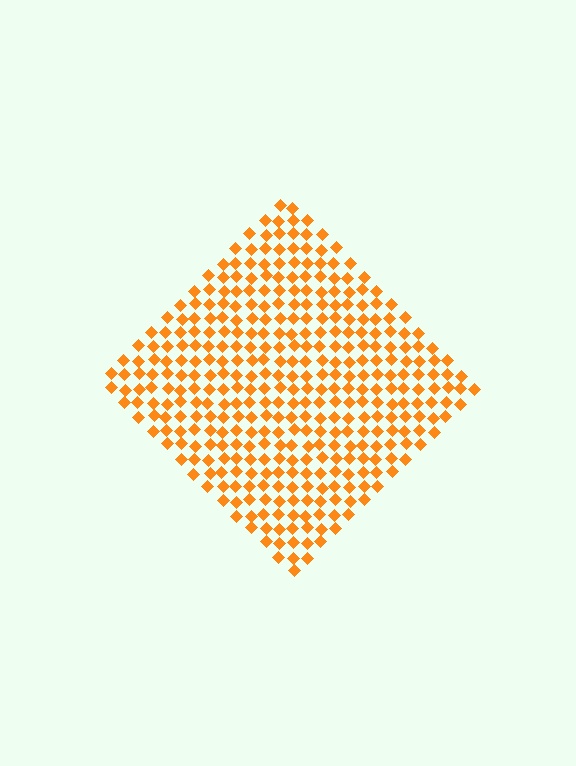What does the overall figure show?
The overall figure shows a diamond.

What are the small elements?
The small elements are diamonds.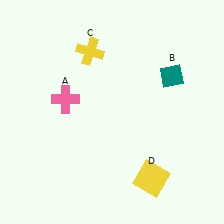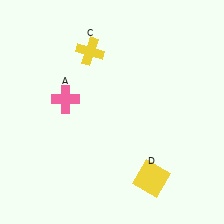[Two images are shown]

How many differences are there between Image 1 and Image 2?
There is 1 difference between the two images.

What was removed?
The teal diamond (B) was removed in Image 2.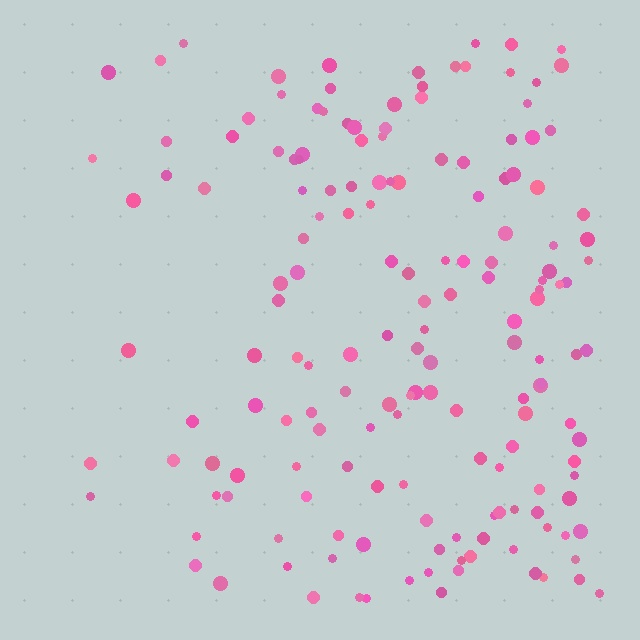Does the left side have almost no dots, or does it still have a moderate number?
Still a moderate number, just noticeably fewer than the right.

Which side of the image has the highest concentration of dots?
The right.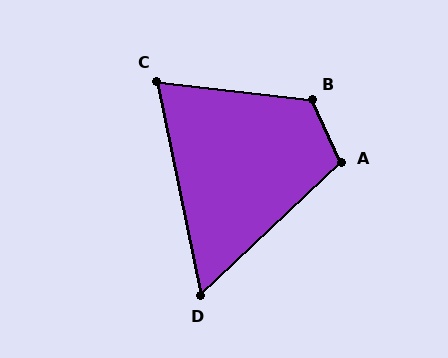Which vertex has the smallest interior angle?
D, at approximately 58 degrees.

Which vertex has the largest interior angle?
B, at approximately 122 degrees.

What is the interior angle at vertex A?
Approximately 108 degrees (obtuse).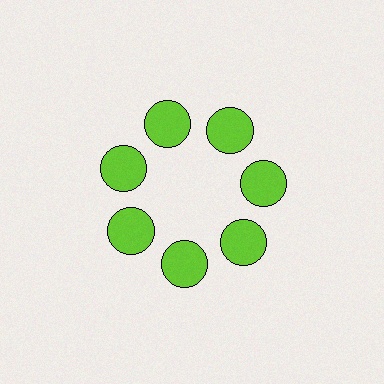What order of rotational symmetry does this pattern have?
This pattern has 7-fold rotational symmetry.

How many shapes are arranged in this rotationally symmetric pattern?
There are 7 shapes, arranged in 7 groups of 1.